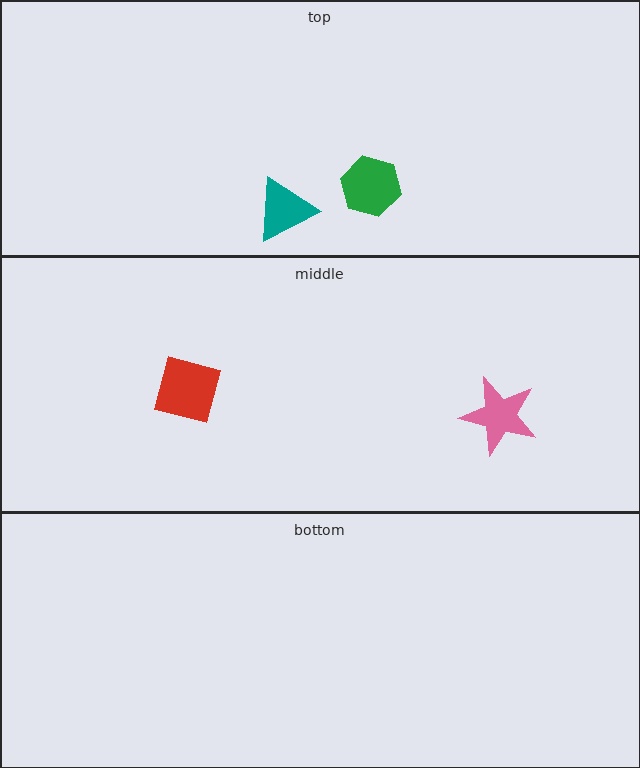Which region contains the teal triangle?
The top region.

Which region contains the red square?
The middle region.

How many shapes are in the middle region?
2.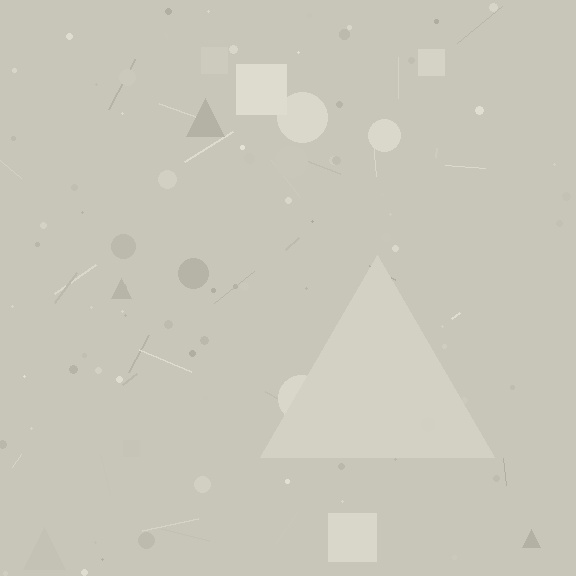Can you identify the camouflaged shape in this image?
The camouflaged shape is a triangle.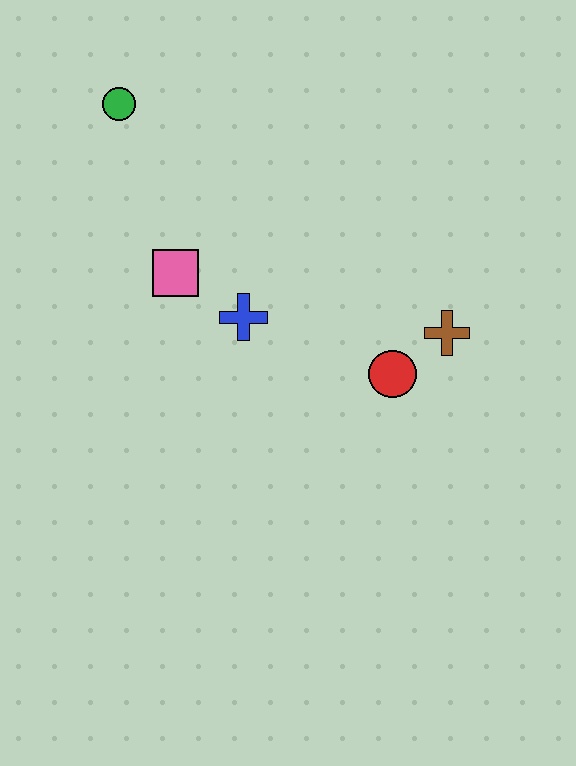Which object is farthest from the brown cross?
The green circle is farthest from the brown cross.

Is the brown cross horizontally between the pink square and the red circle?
No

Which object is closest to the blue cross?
The pink square is closest to the blue cross.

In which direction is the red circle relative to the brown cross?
The red circle is to the left of the brown cross.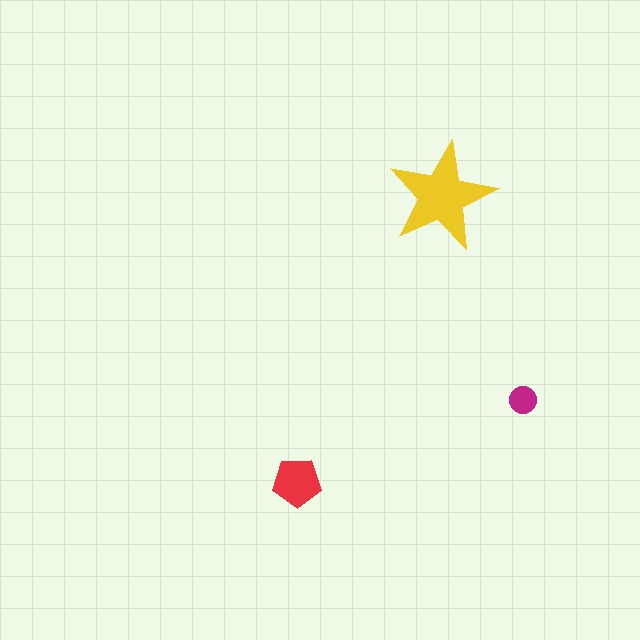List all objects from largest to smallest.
The yellow star, the red pentagon, the magenta circle.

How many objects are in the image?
There are 3 objects in the image.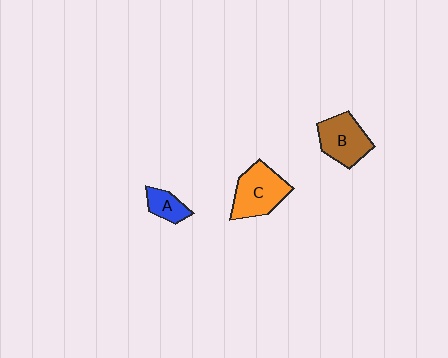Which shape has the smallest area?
Shape A (blue).